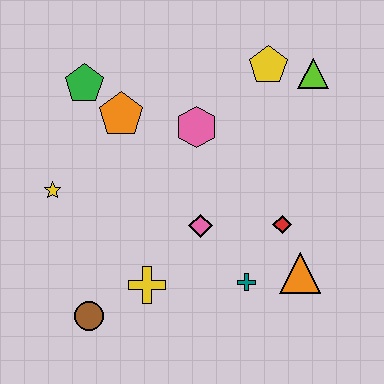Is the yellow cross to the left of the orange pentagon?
No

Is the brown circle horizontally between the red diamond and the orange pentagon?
No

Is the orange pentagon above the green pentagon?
No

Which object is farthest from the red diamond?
The green pentagon is farthest from the red diamond.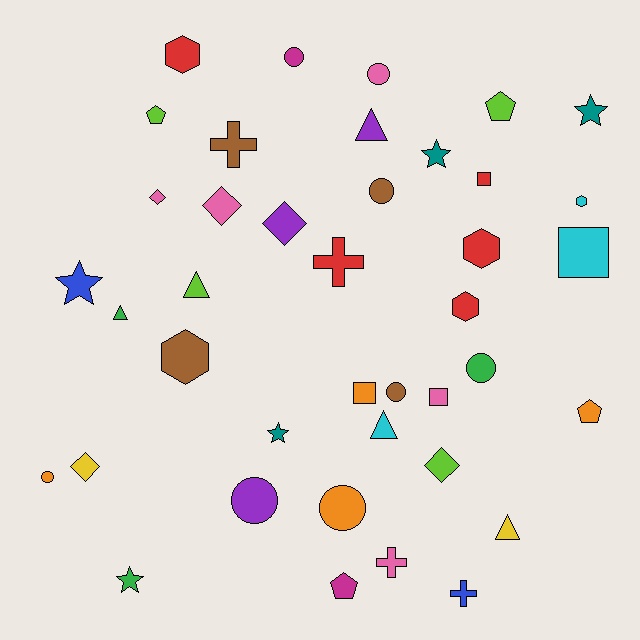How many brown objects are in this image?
There are 4 brown objects.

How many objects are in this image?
There are 40 objects.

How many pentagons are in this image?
There are 4 pentagons.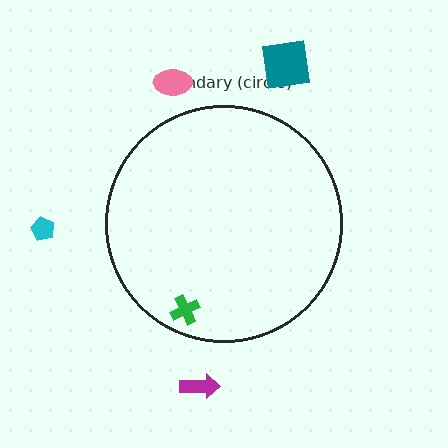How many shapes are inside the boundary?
1 inside, 4 outside.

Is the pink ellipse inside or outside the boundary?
Outside.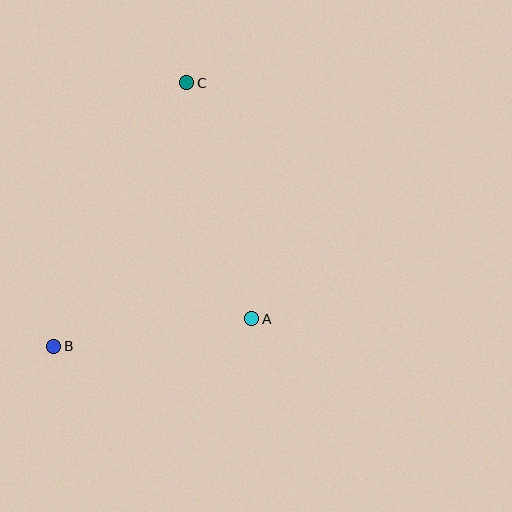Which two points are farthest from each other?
Points B and C are farthest from each other.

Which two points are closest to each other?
Points A and B are closest to each other.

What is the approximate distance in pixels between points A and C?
The distance between A and C is approximately 244 pixels.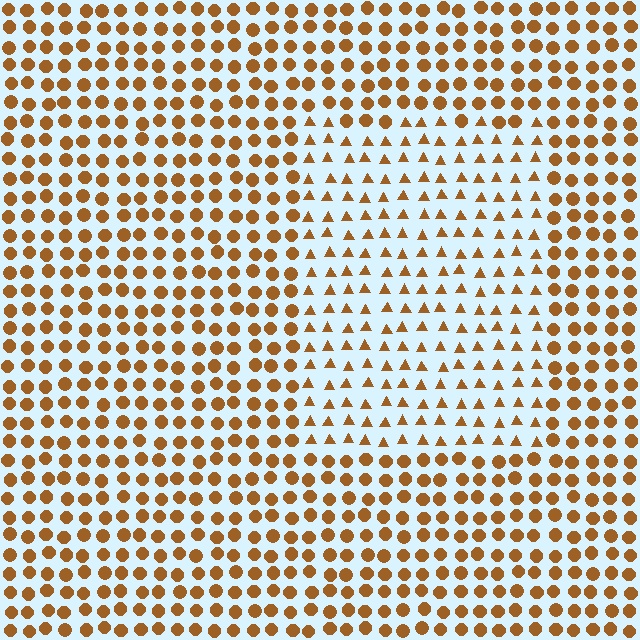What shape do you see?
I see a rectangle.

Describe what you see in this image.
The image is filled with small brown elements arranged in a uniform grid. A rectangle-shaped region contains triangles, while the surrounding area contains circles. The boundary is defined purely by the change in element shape.